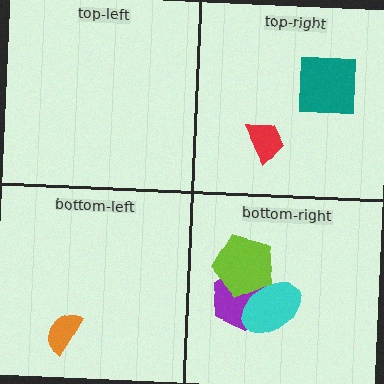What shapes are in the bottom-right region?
The purple hexagon, the cyan ellipse, the lime pentagon.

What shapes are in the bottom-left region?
The orange semicircle.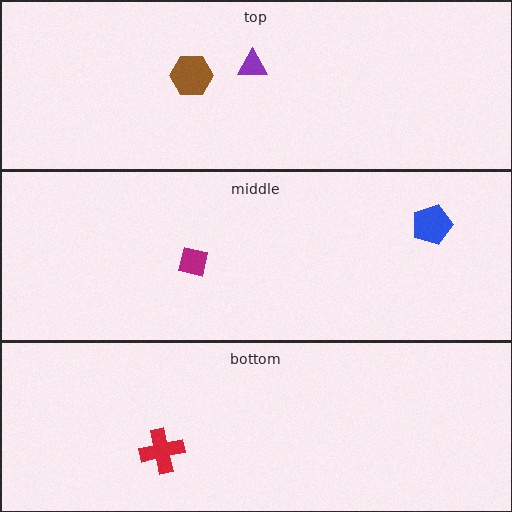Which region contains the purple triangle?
The top region.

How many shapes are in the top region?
2.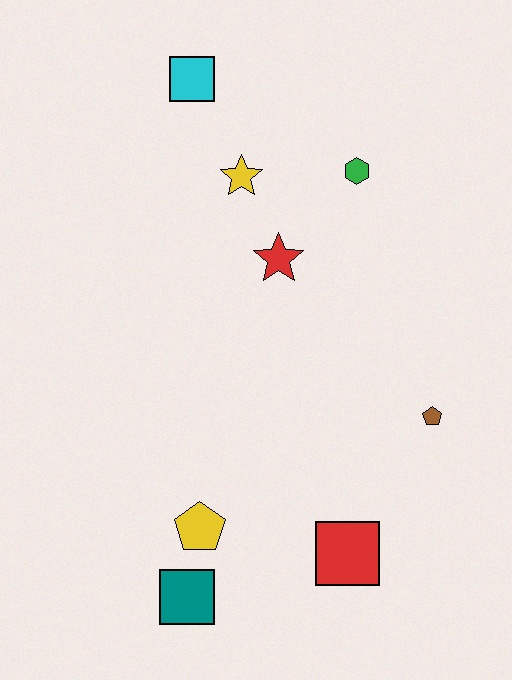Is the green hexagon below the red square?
No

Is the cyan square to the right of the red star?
No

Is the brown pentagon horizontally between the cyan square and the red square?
No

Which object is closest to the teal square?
The yellow pentagon is closest to the teal square.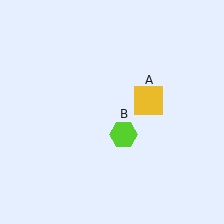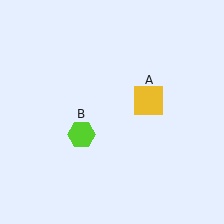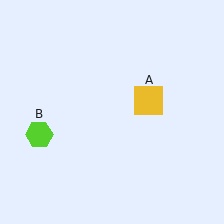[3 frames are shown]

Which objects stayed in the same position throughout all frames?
Yellow square (object A) remained stationary.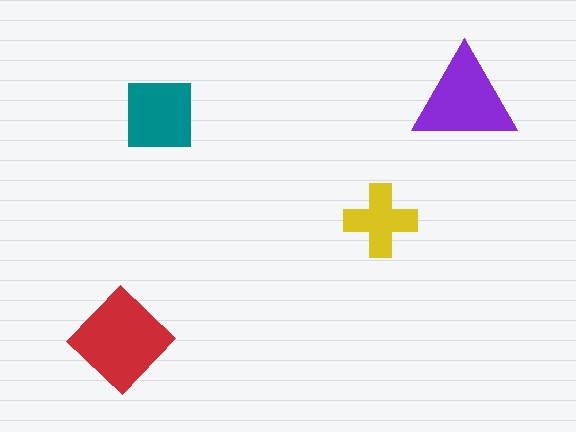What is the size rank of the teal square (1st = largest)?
3rd.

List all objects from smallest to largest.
The yellow cross, the teal square, the purple triangle, the red diamond.